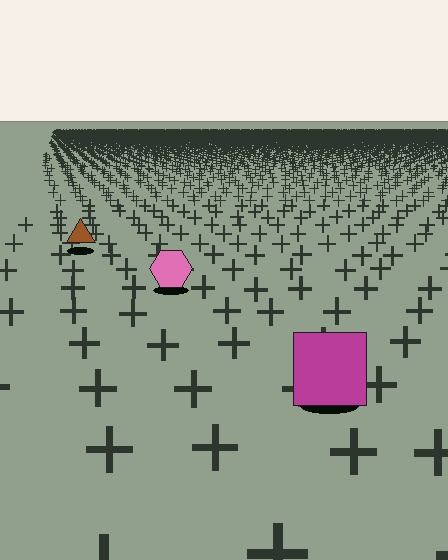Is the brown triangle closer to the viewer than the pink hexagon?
No. The pink hexagon is closer — you can tell from the texture gradient: the ground texture is coarser near it.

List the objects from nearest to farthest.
From nearest to farthest: the magenta square, the pink hexagon, the brown triangle.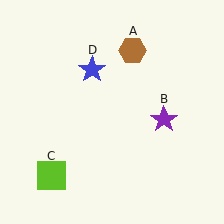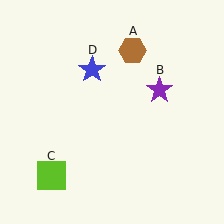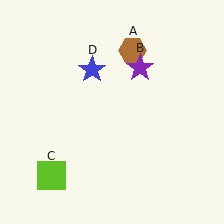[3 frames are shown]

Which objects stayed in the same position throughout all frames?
Brown hexagon (object A) and lime square (object C) and blue star (object D) remained stationary.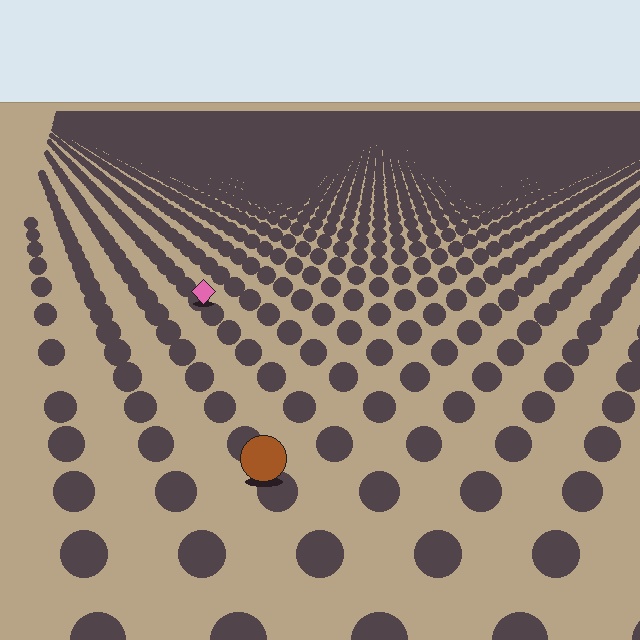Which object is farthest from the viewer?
The pink diamond is farthest from the viewer. It appears smaller and the ground texture around it is denser.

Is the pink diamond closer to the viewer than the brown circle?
No. The brown circle is closer — you can tell from the texture gradient: the ground texture is coarser near it.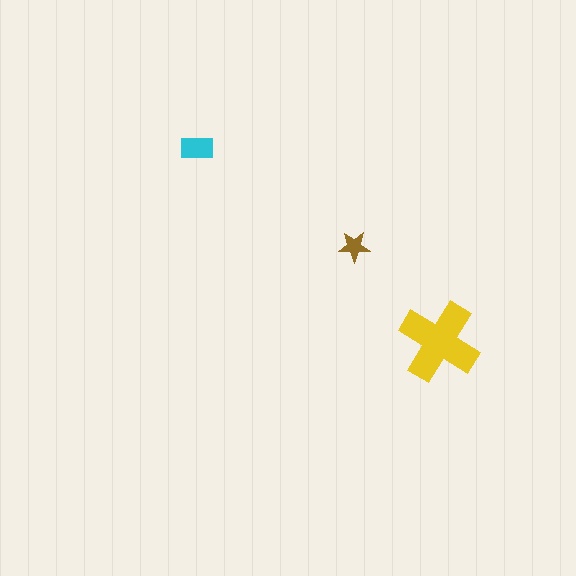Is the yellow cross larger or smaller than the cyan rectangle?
Larger.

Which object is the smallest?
The brown star.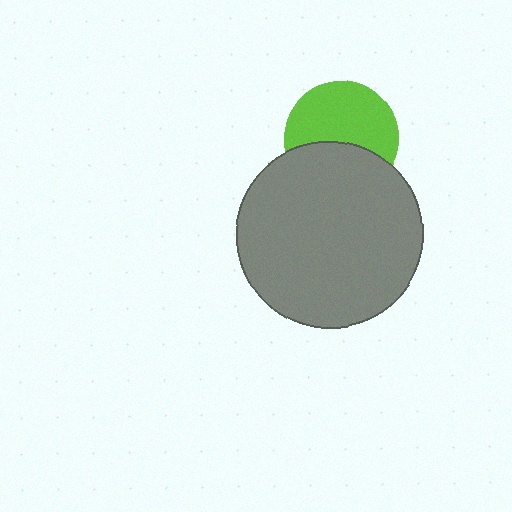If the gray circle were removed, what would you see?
You would see the complete lime circle.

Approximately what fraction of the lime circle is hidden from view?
Roughly 40% of the lime circle is hidden behind the gray circle.